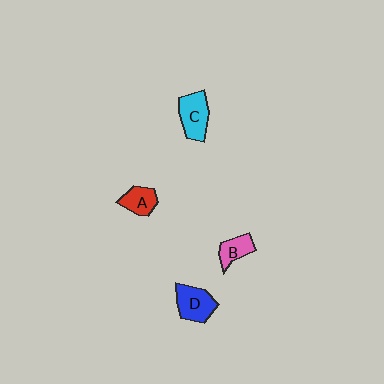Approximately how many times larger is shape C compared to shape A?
Approximately 1.4 times.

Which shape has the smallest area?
Shape B (pink).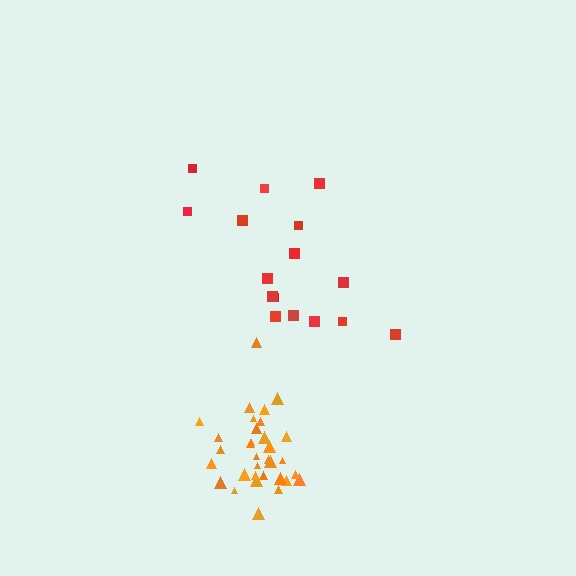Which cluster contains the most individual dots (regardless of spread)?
Orange (33).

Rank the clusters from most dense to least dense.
orange, red.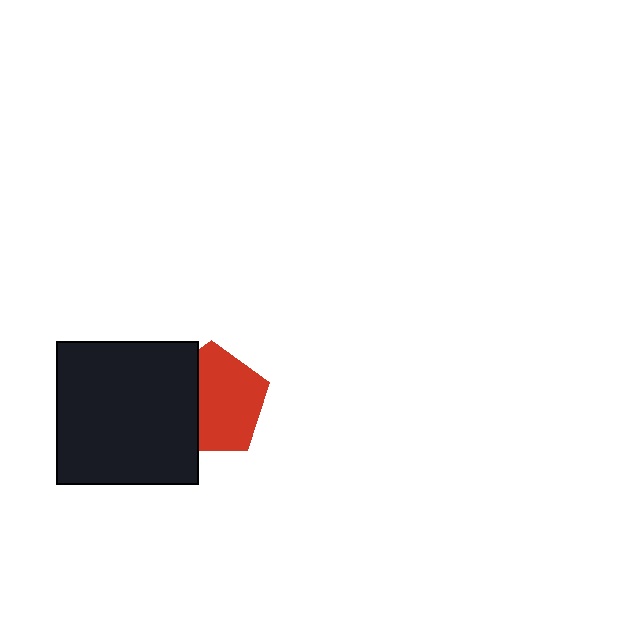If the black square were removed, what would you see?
You would see the complete red pentagon.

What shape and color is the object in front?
The object in front is a black square.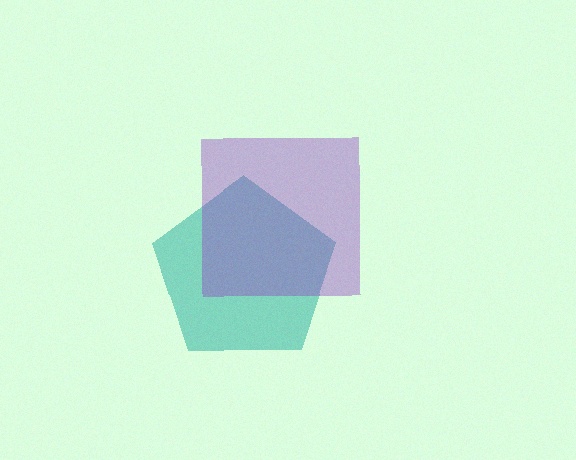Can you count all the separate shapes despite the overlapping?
Yes, there are 2 separate shapes.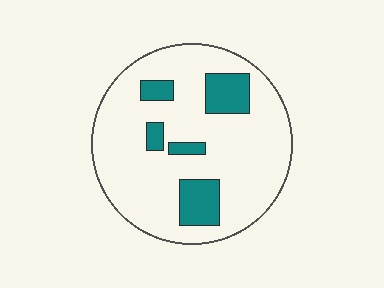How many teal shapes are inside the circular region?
5.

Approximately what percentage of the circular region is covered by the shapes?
Approximately 15%.